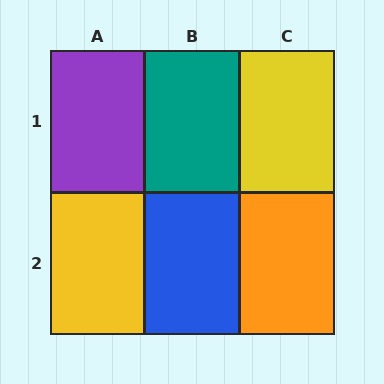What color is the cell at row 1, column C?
Yellow.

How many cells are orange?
1 cell is orange.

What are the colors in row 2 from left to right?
Yellow, blue, orange.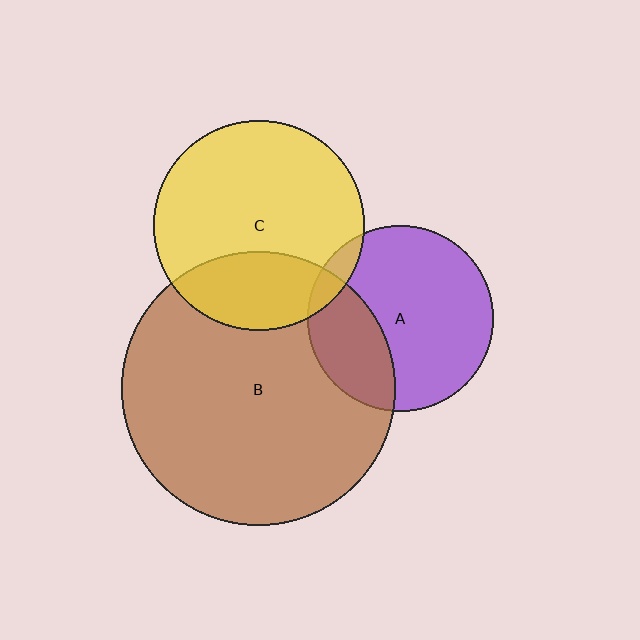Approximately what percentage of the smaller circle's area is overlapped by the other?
Approximately 30%.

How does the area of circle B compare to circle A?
Approximately 2.2 times.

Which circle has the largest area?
Circle B (brown).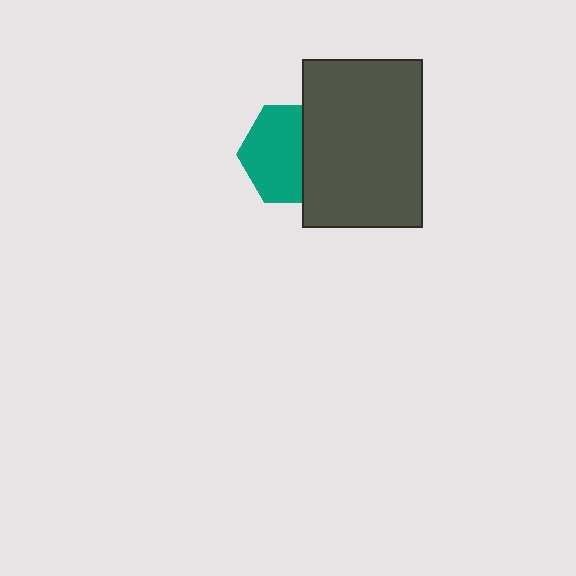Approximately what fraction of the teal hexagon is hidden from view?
Roughly 40% of the teal hexagon is hidden behind the dark gray rectangle.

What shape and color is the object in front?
The object in front is a dark gray rectangle.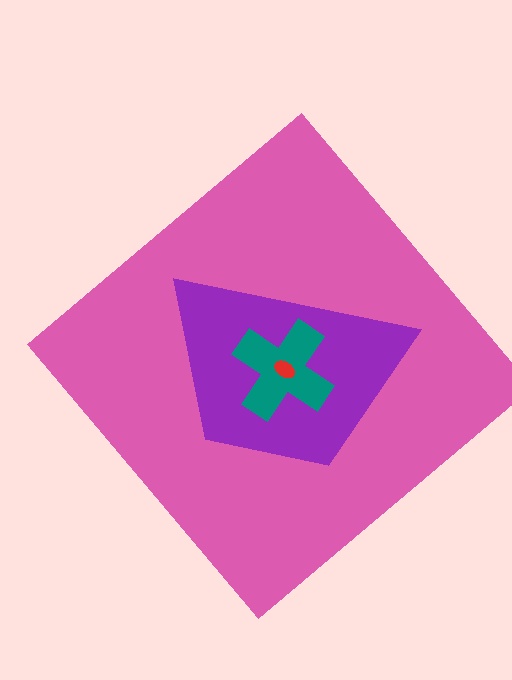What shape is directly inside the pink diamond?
The purple trapezoid.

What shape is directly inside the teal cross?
The red ellipse.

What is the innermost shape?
The red ellipse.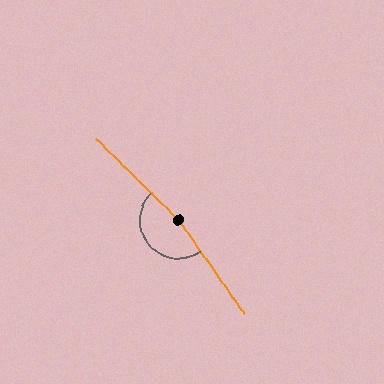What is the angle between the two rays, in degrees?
Approximately 170 degrees.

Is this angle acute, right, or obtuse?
It is obtuse.